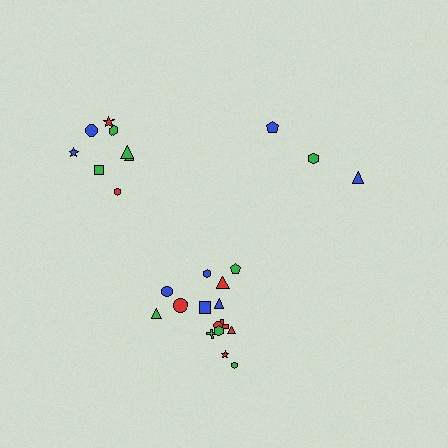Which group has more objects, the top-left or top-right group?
The top-left group.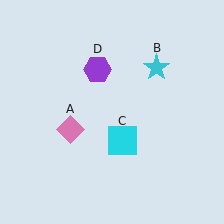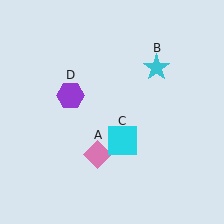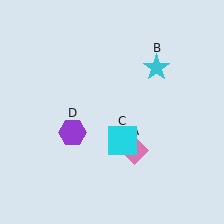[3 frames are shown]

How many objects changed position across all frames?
2 objects changed position: pink diamond (object A), purple hexagon (object D).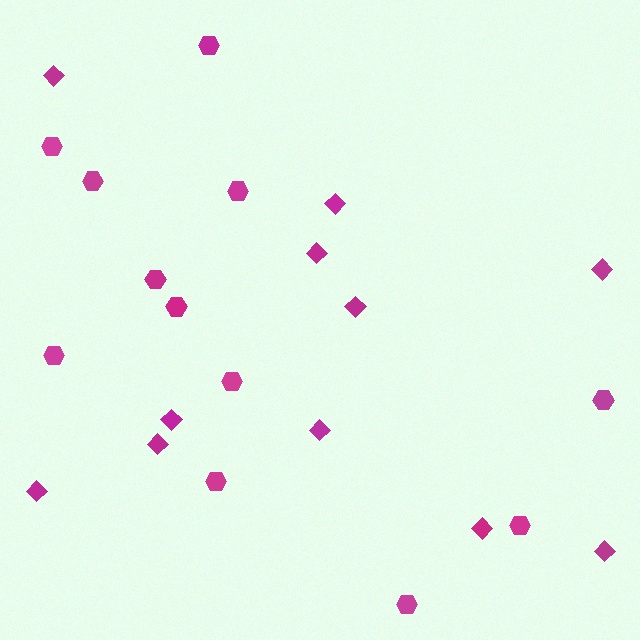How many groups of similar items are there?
There are 2 groups: one group of diamonds (11) and one group of hexagons (12).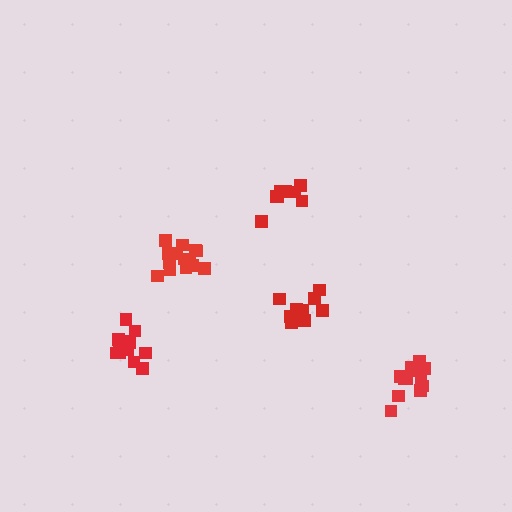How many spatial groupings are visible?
There are 5 spatial groupings.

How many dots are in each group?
Group 1: 14 dots, Group 2: 8 dots, Group 3: 13 dots, Group 4: 9 dots, Group 5: 13 dots (57 total).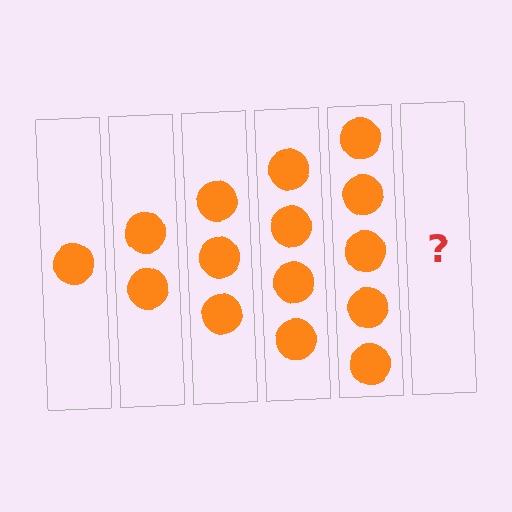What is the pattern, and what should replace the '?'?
The pattern is that each step adds one more circle. The '?' should be 6 circles.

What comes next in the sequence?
The next element should be 6 circles.